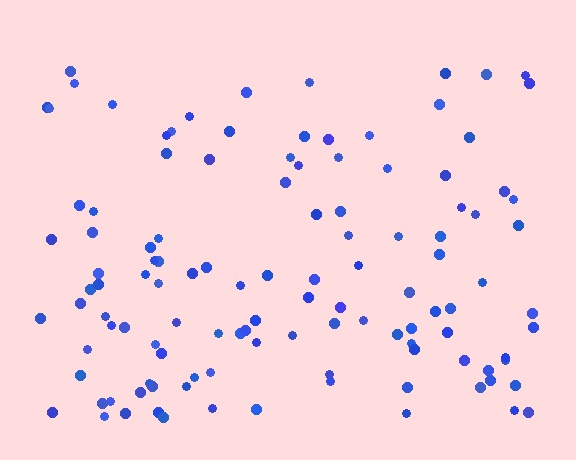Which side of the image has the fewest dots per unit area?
The top.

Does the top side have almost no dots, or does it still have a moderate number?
Still a moderate number, just noticeably fewer than the bottom.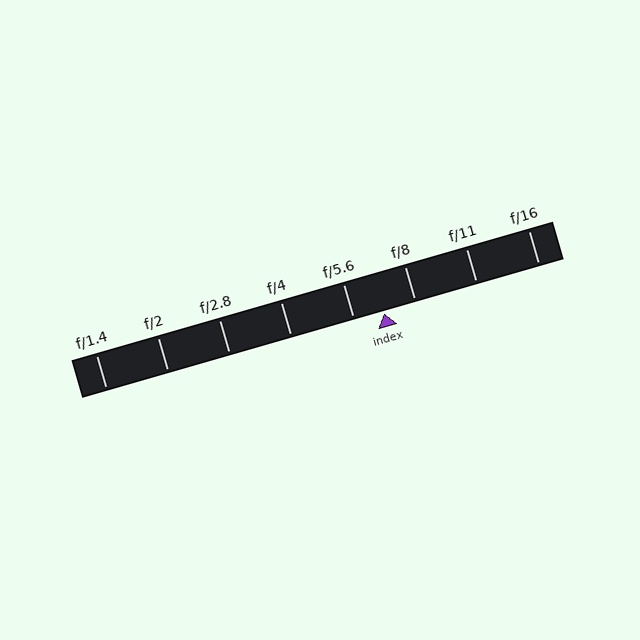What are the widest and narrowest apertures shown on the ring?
The widest aperture shown is f/1.4 and the narrowest is f/16.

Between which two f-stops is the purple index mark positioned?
The index mark is between f/5.6 and f/8.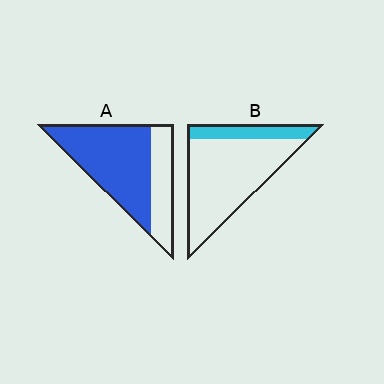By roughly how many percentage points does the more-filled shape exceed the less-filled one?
By roughly 50 percentage points (A over B).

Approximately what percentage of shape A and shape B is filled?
A is approximately 70% and B is approximately 20%.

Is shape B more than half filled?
No.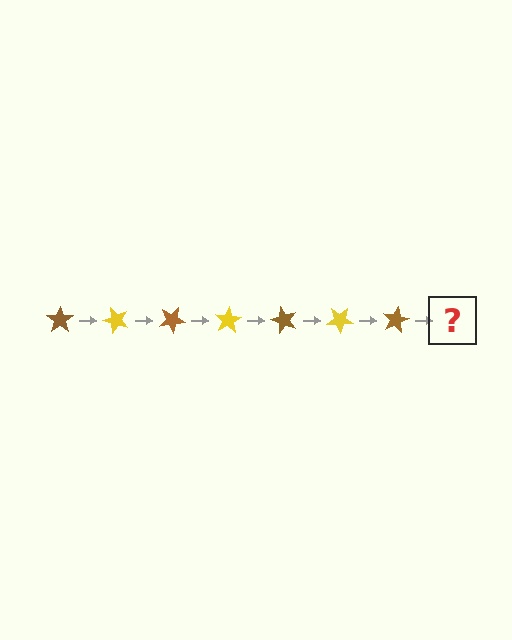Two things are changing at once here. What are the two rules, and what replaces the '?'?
The two rules are that it rotates 50 degrees each step and the color cycles through brown and yellow. The '?' should be a yellow star, rotated 350 degrees from the start.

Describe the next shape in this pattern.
It should be a yellow star, rotated 350 degrees from the start.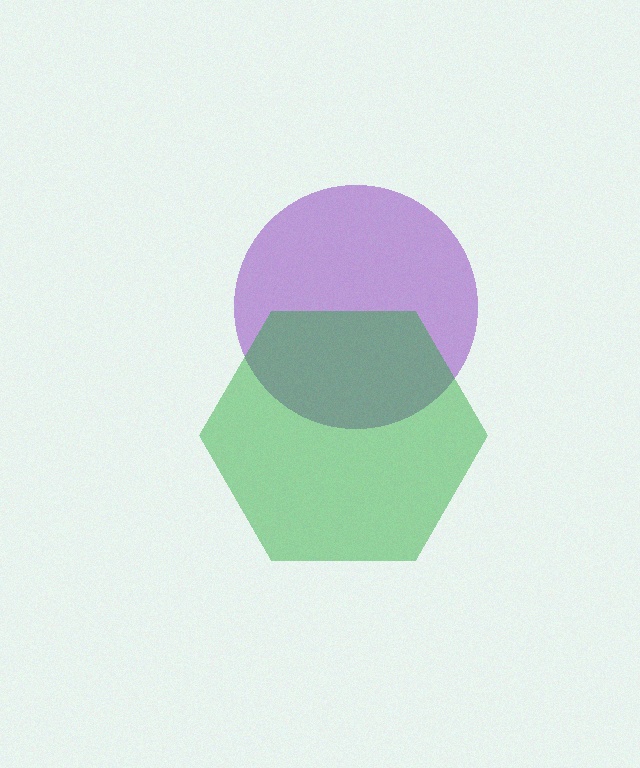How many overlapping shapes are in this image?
There are 2 overlapping shapes in the image.